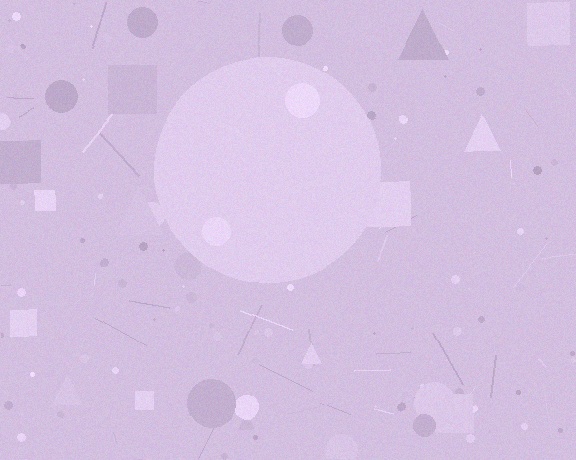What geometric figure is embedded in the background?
A circle is embedded in the background.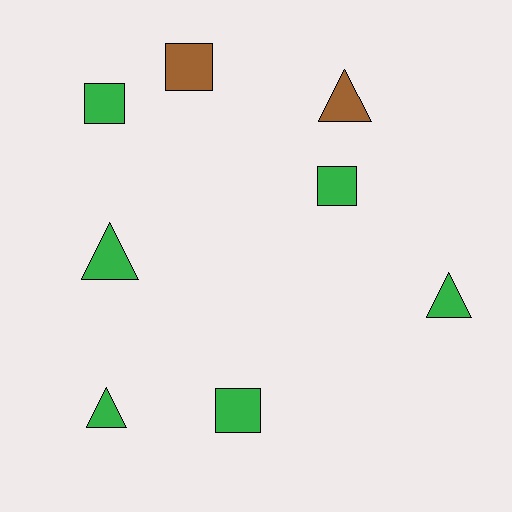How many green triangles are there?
There are 3 green triangles.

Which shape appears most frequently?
Square, with 4 objects.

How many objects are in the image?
There are 8 objects.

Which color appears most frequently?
Green, with 6 objects.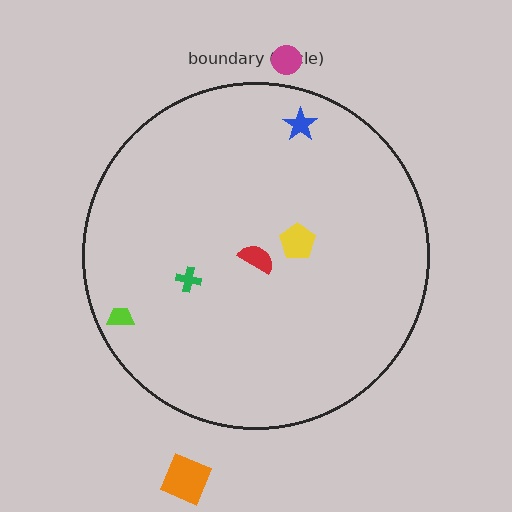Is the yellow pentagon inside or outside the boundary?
Inside.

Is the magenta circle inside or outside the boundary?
Outside.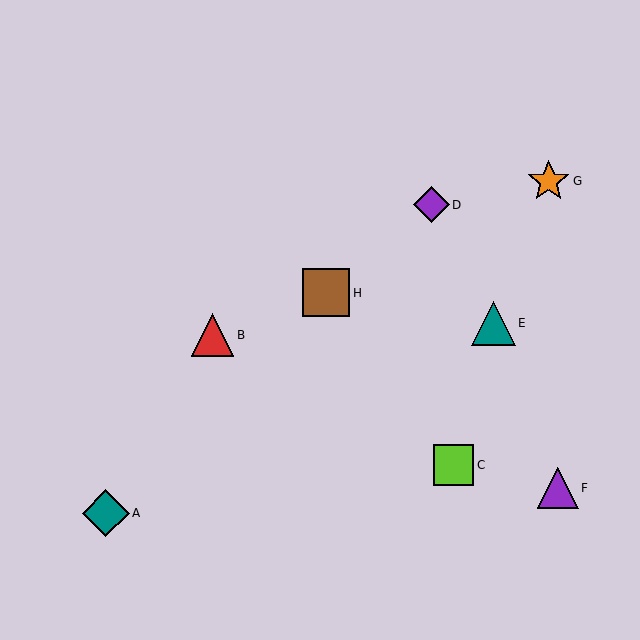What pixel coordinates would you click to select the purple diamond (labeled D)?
Click at (431, 205) to select the purple diamond D.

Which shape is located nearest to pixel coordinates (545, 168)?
The orange star (labeled G) at (549, 181) is nearest to that location.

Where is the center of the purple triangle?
The center of the purple triangle is at (558, 488).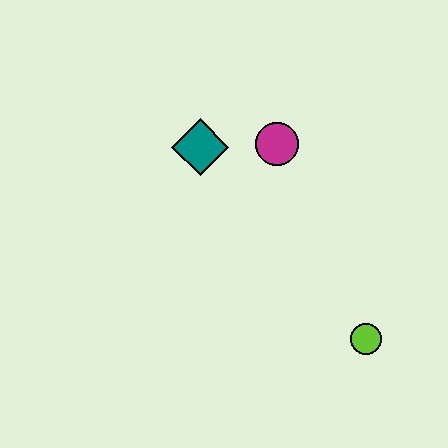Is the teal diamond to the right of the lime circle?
No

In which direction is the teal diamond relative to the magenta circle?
The teal diamond is to the left of the magenta circle.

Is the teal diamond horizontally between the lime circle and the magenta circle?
No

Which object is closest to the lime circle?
The magenta circle is closest to the lime circle.